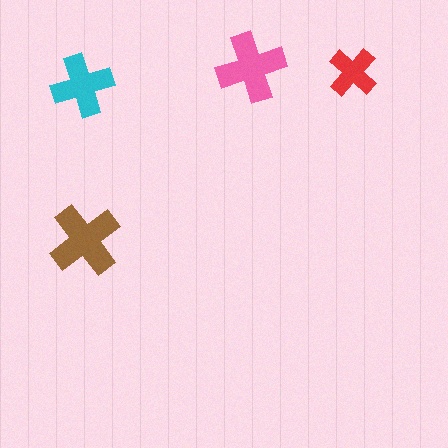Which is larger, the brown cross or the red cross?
The brown one.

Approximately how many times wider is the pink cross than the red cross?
About 1.5 times wider.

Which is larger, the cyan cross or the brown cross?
The brown one.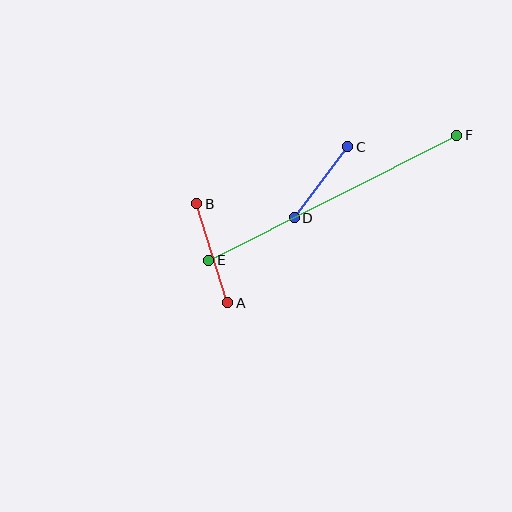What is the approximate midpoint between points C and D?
The midpoint is at approximately (321, 182) pixels.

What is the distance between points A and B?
The distance is approximately 104 pixels.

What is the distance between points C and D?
The distance is approximately 89 pixels.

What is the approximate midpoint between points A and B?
The midpoint is at approximately (212, 253) pixels.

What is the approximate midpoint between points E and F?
The midpoint is at approximately (333, 198) pixels.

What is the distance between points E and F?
The distance is approximately 278 pixels.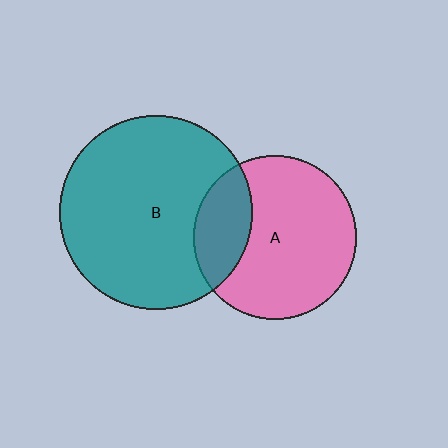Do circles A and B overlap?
Yes.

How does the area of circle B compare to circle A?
Approximately 1.4 times.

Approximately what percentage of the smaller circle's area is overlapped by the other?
Approximately 25%.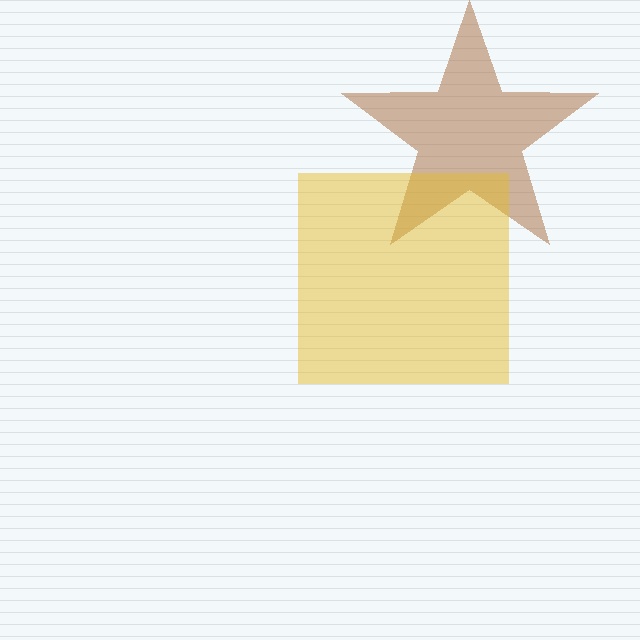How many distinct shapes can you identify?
There are 2 distinct shapes: a brown star, a yellow square.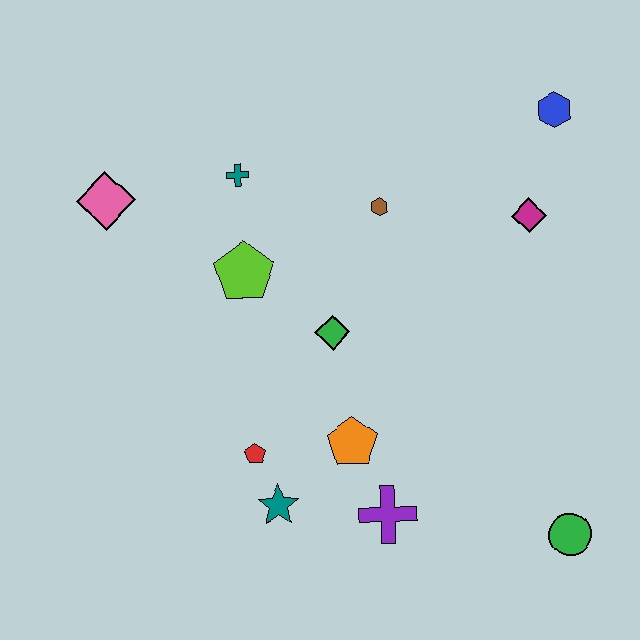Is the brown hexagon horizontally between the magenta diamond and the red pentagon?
Yes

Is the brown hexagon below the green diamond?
No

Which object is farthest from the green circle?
The pink diamond is farthest from the green circle.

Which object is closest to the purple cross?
The orange pentagon is closest to the purple cross.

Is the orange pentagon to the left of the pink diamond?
No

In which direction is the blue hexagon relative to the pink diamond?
The blue hexagon is to the right of the pink diamond.